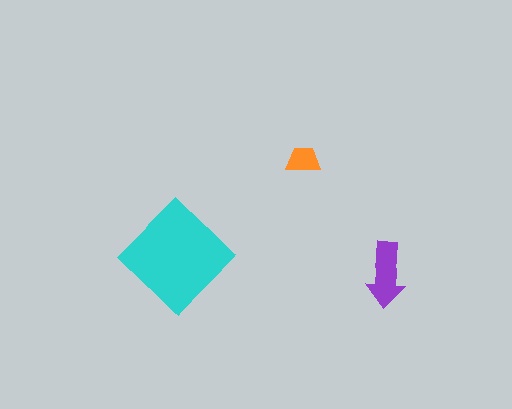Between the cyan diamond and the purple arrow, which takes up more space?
The cyan diamond.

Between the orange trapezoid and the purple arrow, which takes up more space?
The purple arrow.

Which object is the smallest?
The orange trapezoid.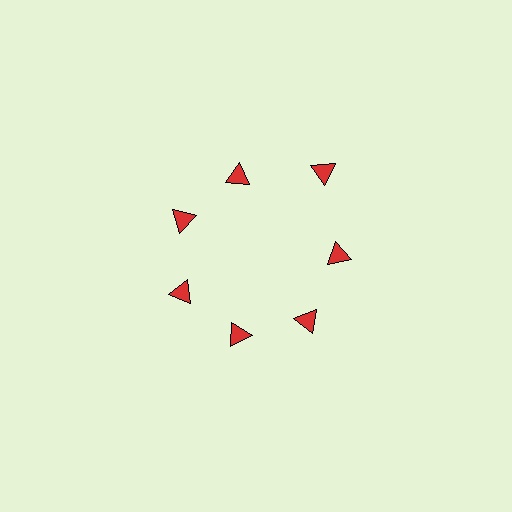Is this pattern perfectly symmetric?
No. The 7 red triangles are arranged in a ring, but one element near the 1 o'clock position is pushed outward from the center, breaking the 7-fold rotational symmetry.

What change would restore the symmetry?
The symmetry would be restored by moving it inward, back onto the ring so that all 7 triangles sit at equal angles and equal distance from the center.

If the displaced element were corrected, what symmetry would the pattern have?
It would have 7-fold rotational symmetry — the pattern would map onto itself every 51 degrees.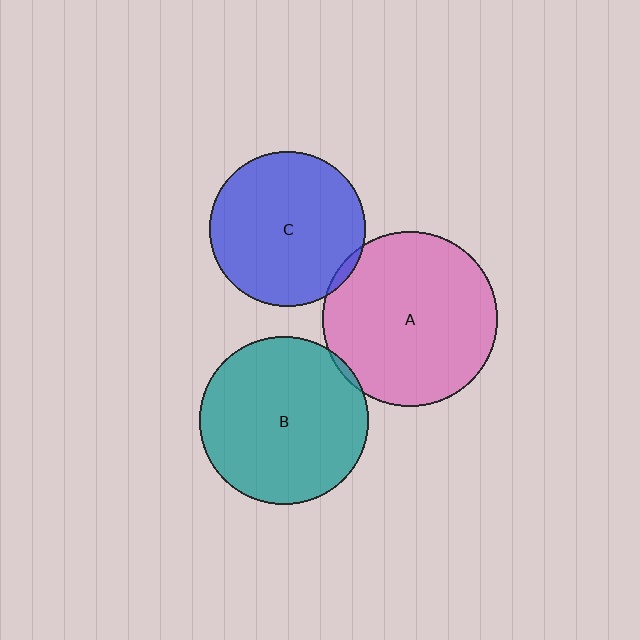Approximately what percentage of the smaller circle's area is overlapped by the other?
Approximately 5%.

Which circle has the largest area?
Circle A (pink).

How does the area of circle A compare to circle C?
Approximately 1.3 times.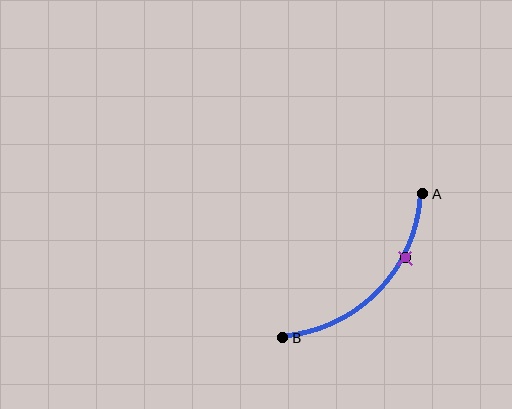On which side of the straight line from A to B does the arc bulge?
The arc bulges below and to the right of the straight line connecting A and B.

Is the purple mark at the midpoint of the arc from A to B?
No. The purple mark lies on the arc but is closer to endpoint A. The arc midpoint would be at the point on the curve equidistant along the arc from both A and B.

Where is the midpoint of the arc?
The arc midpoint is the point on the curve farthest from the straight line joining A and B. It sits below and to the right of that line.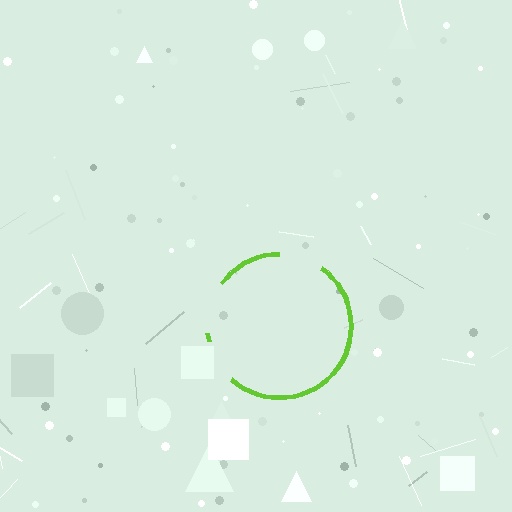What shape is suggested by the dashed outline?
The dashed outline suggests a circle.